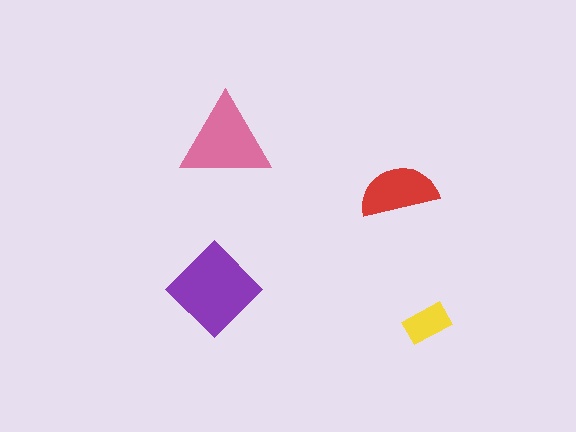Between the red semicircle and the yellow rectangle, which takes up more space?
The red semicircle.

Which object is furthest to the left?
The purple diamond is leftmost.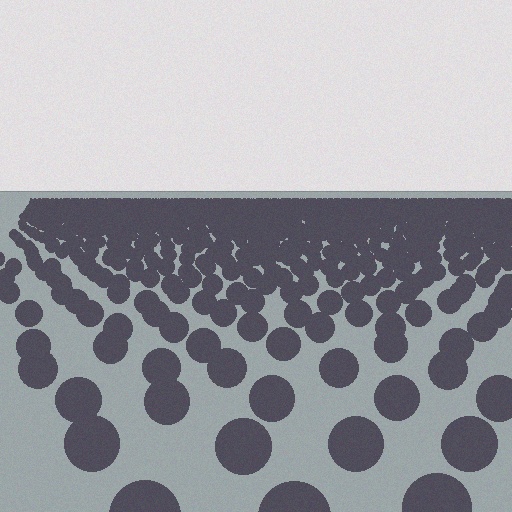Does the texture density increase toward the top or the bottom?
Density increases toward the top.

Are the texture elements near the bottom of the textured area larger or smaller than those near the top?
Larger. Near the bottom, elements are closer to the viewer and appear at a bigger on-screen size.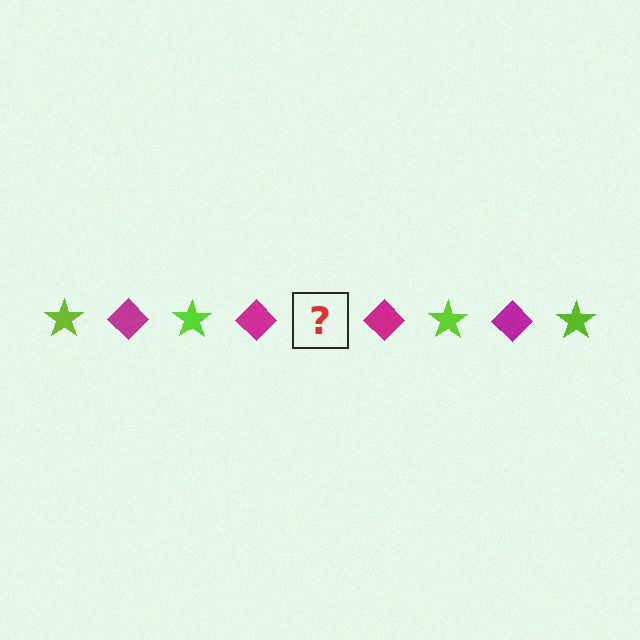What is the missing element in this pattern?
The missing element is a lime star.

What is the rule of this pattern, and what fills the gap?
The rule is that the pattern alternates between lime star and magenta diamond. The gap should be filled with a lime star.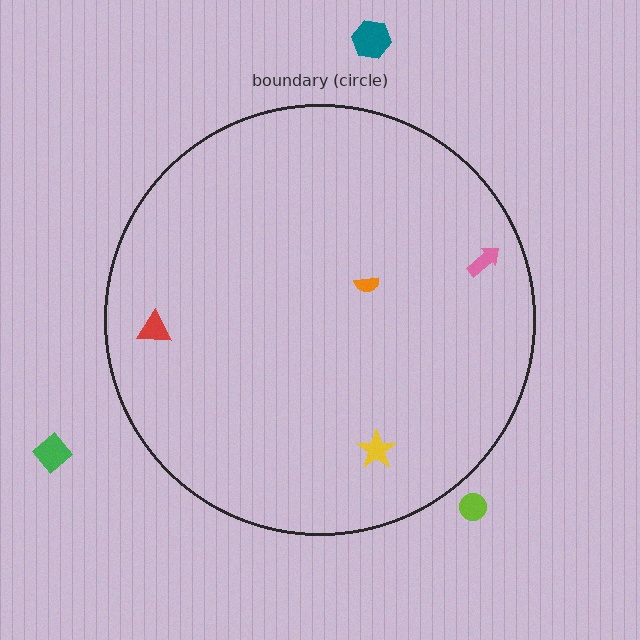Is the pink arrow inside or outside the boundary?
Inside.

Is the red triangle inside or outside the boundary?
Inside.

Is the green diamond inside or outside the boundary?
Outside.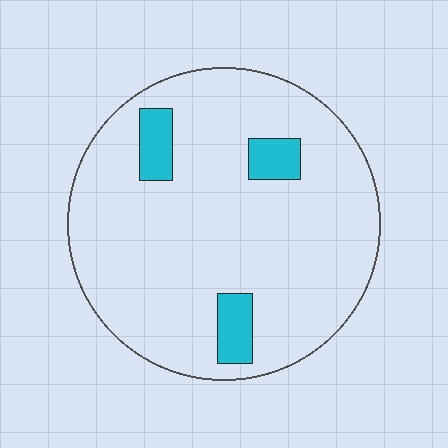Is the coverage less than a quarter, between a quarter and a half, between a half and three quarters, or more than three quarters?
Less than a quarter.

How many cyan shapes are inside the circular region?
3.